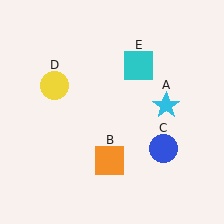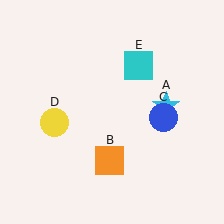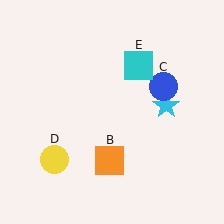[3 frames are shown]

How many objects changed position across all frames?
2 objects changed position: blue circle (object C), yellow circle (object D).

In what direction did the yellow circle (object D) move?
The yellow circle (object D) moved down.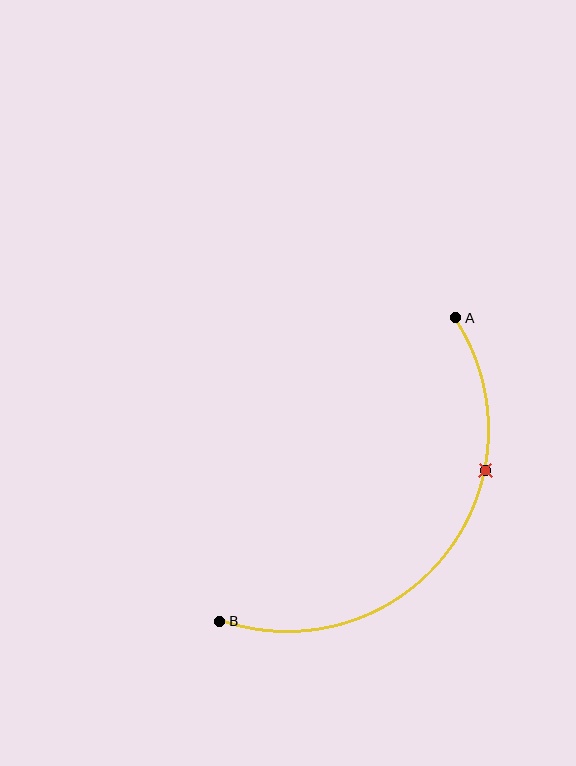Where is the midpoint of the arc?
The arc midpoint is the point on the curve farthest from the straight line joining A and B. It sits below and to the right of that line.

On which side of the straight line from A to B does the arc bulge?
The arc bulges below and to the right of the straight line connecting A and B.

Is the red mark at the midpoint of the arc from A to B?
No. The red mark lies on the arc but is closer to endpoint A. The arc midpoint would be at the point on the curve equidistant along the arc from both A and B.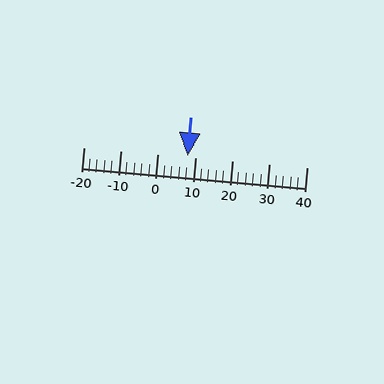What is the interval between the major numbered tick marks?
The major tick marks are spaced 10 units apart.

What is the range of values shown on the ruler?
The ruler shows values from -20 to 40.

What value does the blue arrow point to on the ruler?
The blue arrow points to approximately 8.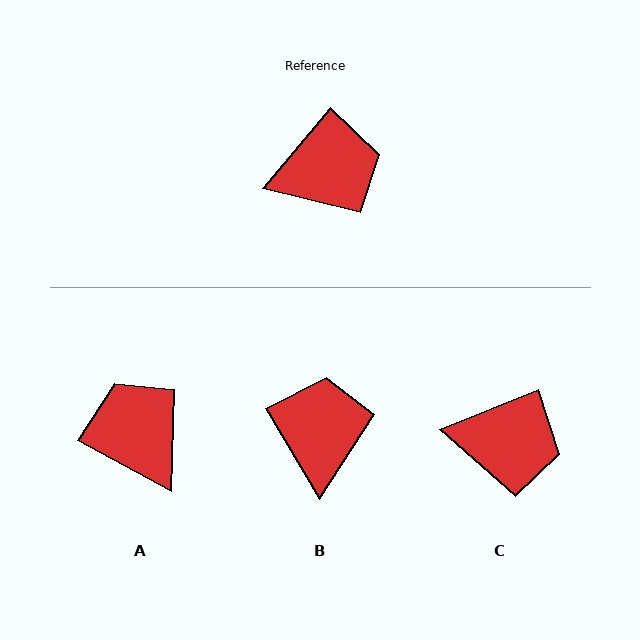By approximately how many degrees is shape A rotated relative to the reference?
Approximately 102 degrees counter-clockwise.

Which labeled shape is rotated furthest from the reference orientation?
A, about 102 degrees away.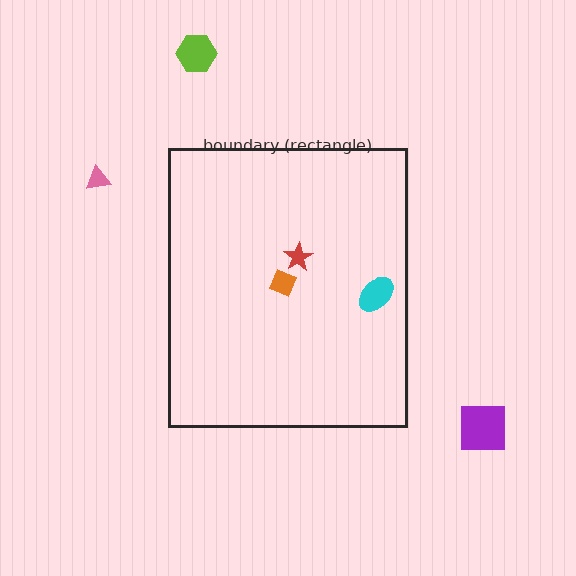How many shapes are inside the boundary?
3 inside, 3 outside.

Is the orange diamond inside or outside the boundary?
Inside.